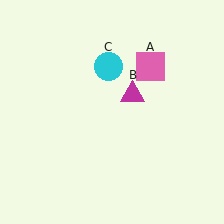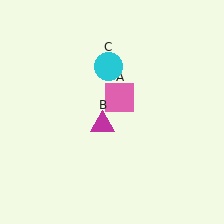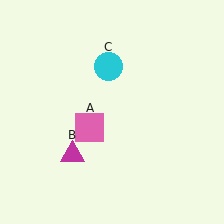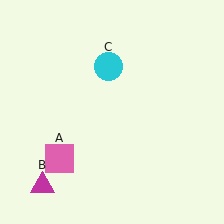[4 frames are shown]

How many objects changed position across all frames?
2 objects changed position: pink square (object A), magenta triangle (object B).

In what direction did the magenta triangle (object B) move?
The magenta triangle (object B) moved down and to the left.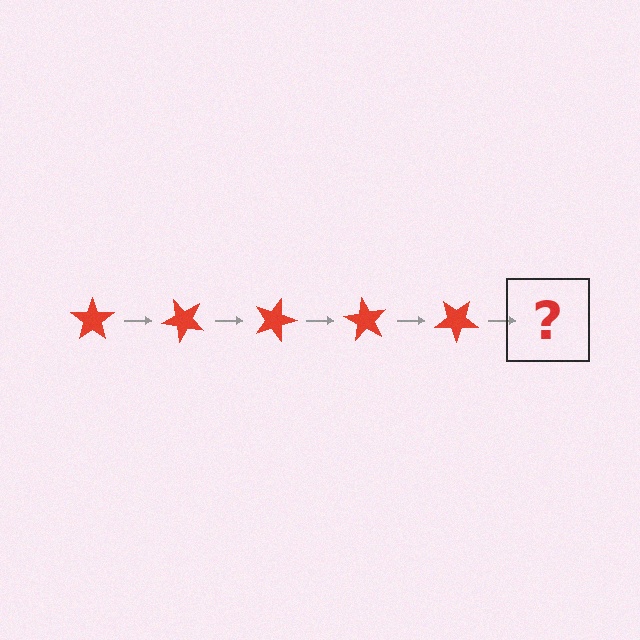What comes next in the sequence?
The next element should be a red star rotated 225 degrees.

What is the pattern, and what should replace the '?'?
The pattern is that the star rotates 45 degrees each step. The '?' should be a red star rotated 225 degrees.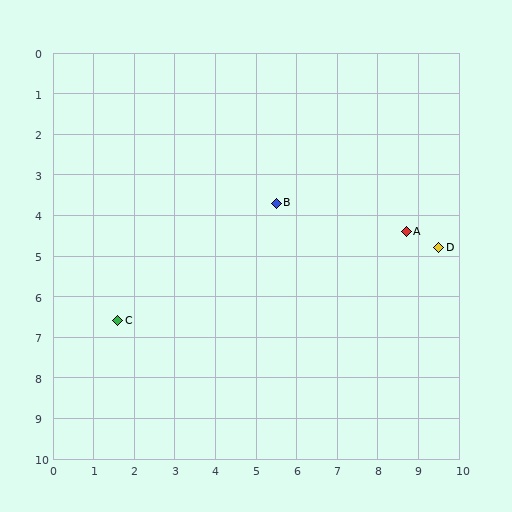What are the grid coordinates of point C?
Point C is at approximately (1.6, 6.6).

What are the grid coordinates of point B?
Point B is at approximately (5.5, 3.7).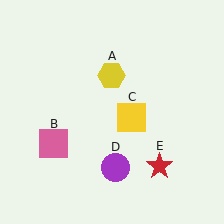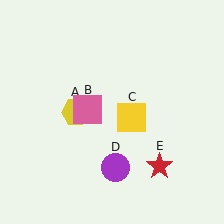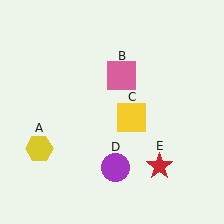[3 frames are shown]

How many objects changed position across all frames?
2 objects changed position: yellow hexagon (object A), pink square (object B).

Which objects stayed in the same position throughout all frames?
Yellow square (object C) and purple circle (object D) and red star (object E) remained stationary.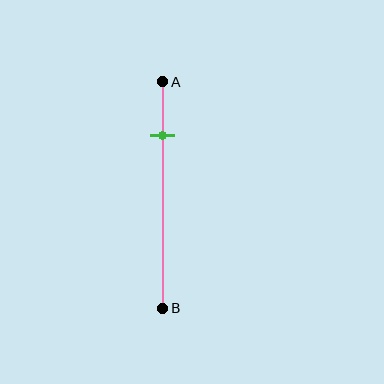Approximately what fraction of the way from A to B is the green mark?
The green mark is approximately 25% of the way from A to B.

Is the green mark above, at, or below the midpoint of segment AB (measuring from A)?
The green mark is above the midpoint of segment AB.